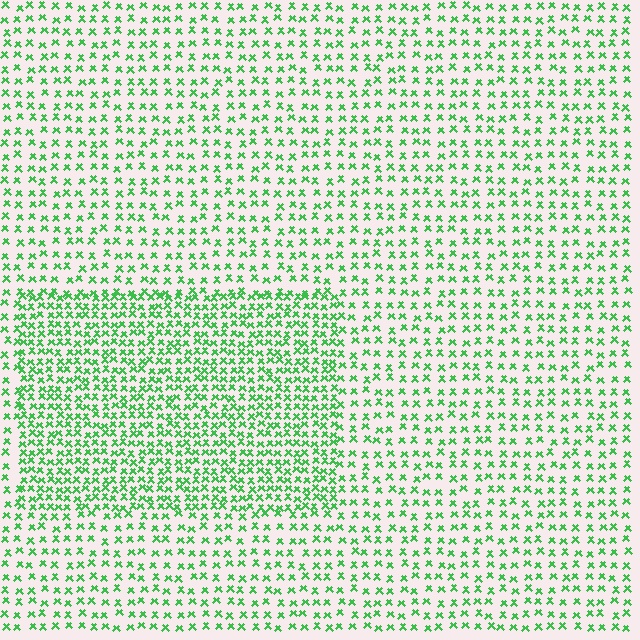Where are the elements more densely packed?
The elements are more densely packed inside the rectangle boundary.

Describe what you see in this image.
The image contains small green elements arranged at two different densities. A rectangle-shaped region is visible where the elements are more densely packed than the surrounding area.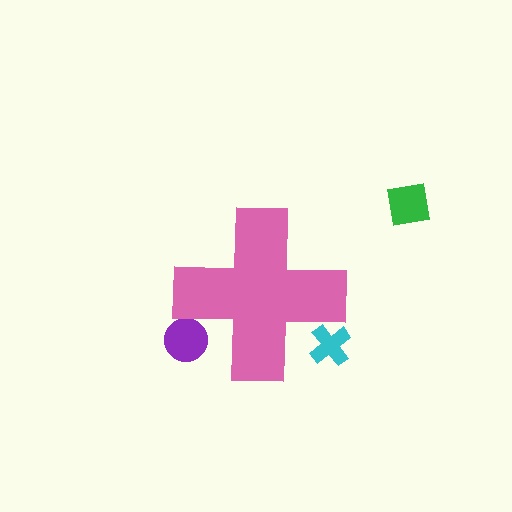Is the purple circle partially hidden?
Yes, the purple circle is partially hidden behind the pink cross.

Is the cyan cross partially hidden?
Yes, the cyan cross is partially hidden behind the pink cross.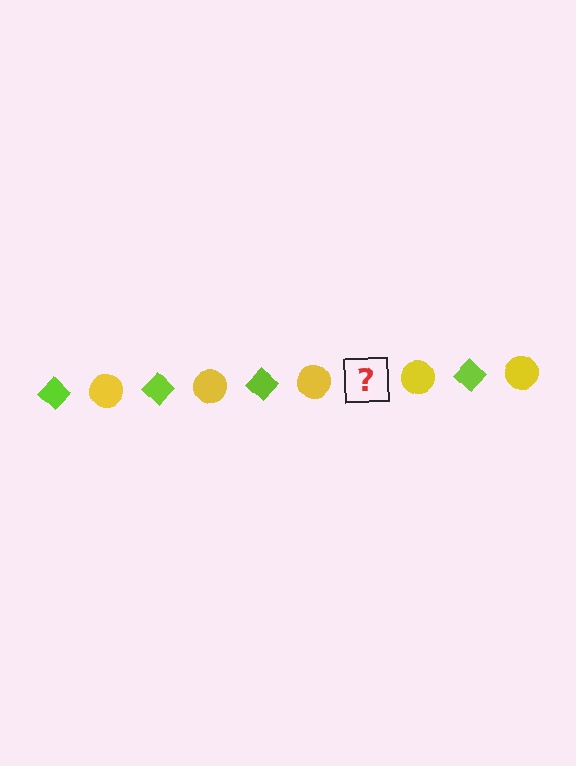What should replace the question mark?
The question mark should be replaced with a lime diamond.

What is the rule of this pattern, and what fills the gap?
The rule is that the pattern alternates between lime diamond and yellow circle. The gap should be filled with a lime diamond.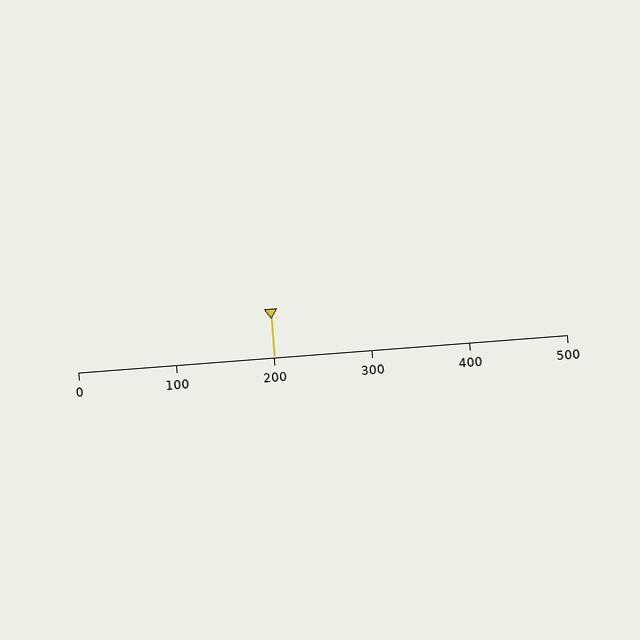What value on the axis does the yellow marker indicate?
The marker indicates approximately 200.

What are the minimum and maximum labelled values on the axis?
The axis runs from 0 to 500.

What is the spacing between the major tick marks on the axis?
The major ticks are spaced 100 apart.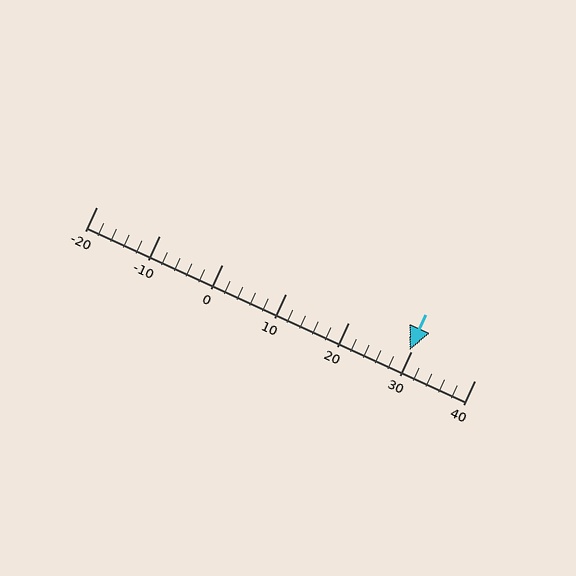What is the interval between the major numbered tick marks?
The major tick marks are spaced 10 units apart.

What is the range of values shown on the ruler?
The ruler shows values from -20 to 40.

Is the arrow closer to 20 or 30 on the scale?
The arrow is closer to 30.